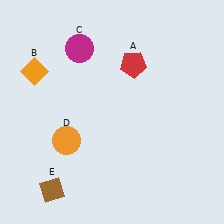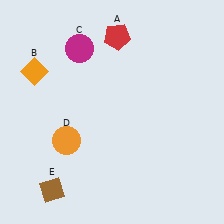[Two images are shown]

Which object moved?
The red pentagon (A) moved up.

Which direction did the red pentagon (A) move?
The red pentagon (A) moved up.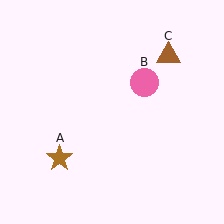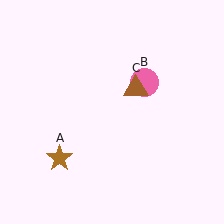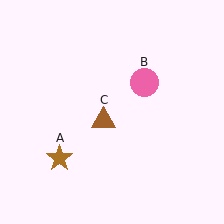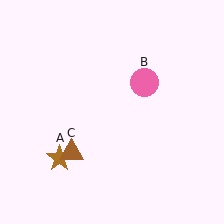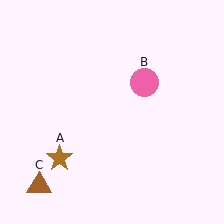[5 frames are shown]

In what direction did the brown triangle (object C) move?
The brown triangle (object C) moved down and to the left.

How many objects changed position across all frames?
1 object changed position: brown triangle (object C).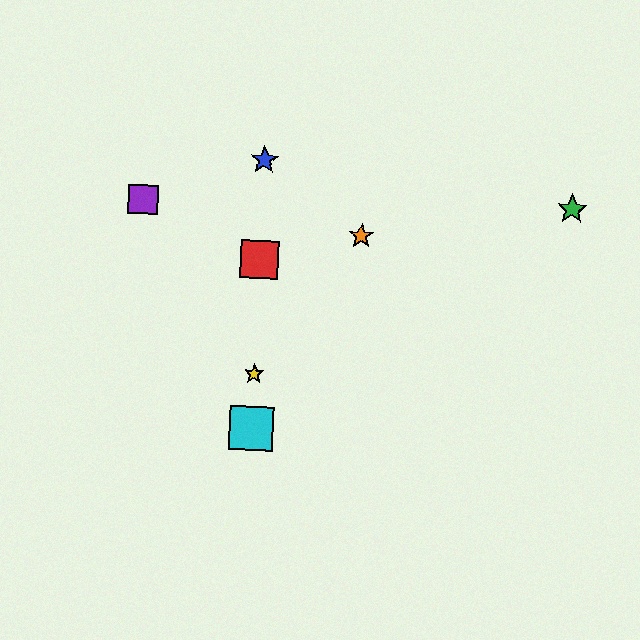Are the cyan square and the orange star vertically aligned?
No, the cyan square is at x≈251 and the orange star is at x≈361.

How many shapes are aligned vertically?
4 shapes (the red square, the blue star, the yellow star, the cyan square) are aligned vertically.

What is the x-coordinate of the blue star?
The blue star is at x≈265.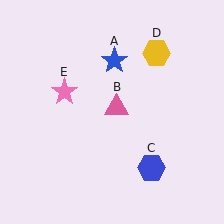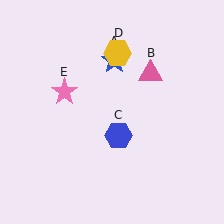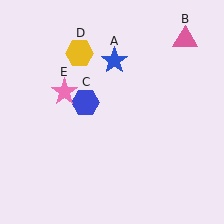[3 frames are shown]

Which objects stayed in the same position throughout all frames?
Blue star (object A) and pink star (object E) remained stationary.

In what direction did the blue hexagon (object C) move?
The blue hexagon (object C) moved up and to the left.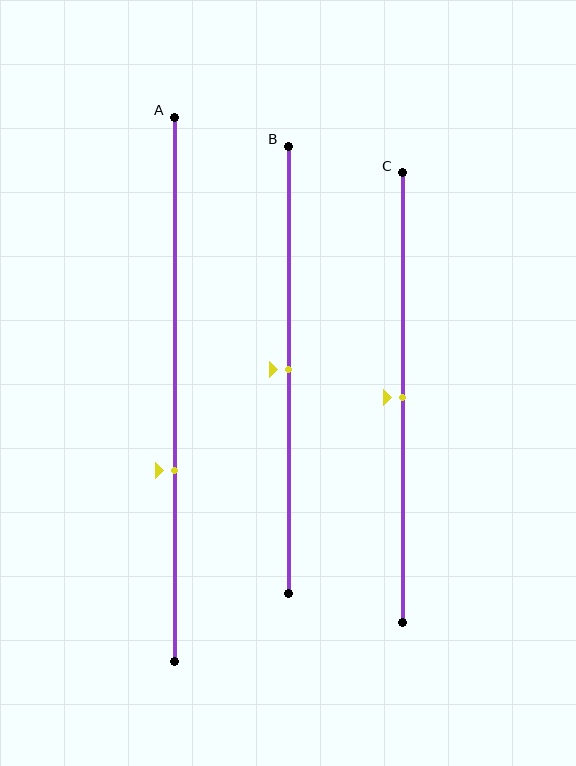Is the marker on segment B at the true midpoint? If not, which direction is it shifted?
Yes, the marker on segment B is at the true midpoint.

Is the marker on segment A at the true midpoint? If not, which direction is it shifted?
No, the marker on segment A is shifted downward by about 15% of the segment length.